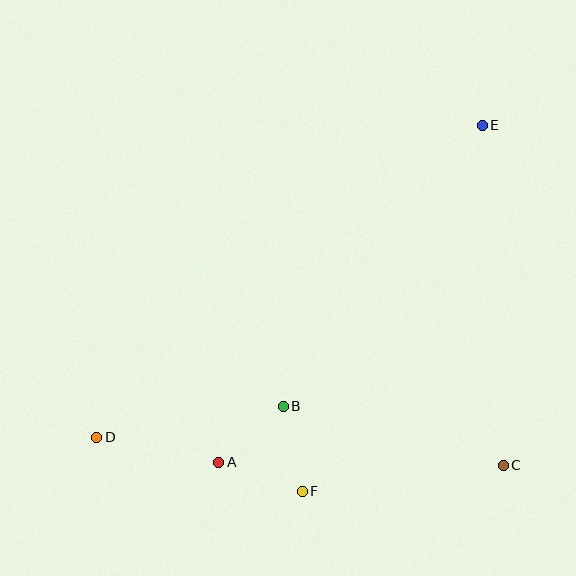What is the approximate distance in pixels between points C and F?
The distance between C and F is approximately 203 pixels.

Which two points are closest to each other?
Points A and B are closest to each other.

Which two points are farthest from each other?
Points D and E are farthest from each other.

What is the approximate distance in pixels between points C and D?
The distance between C and D is approximately 407 pixels.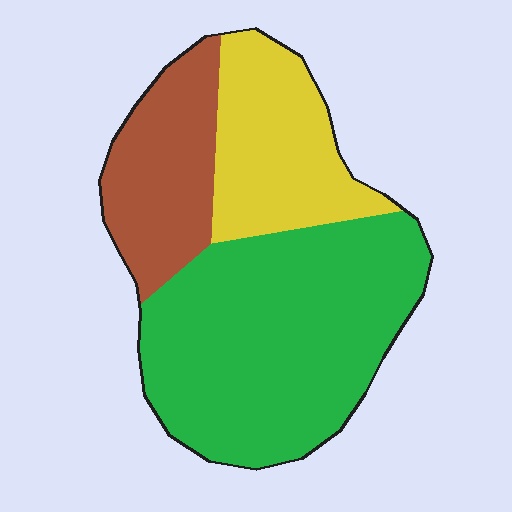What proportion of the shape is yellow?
Yellow covers roughly 25% of the shape.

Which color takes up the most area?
Green, at roughly 55%.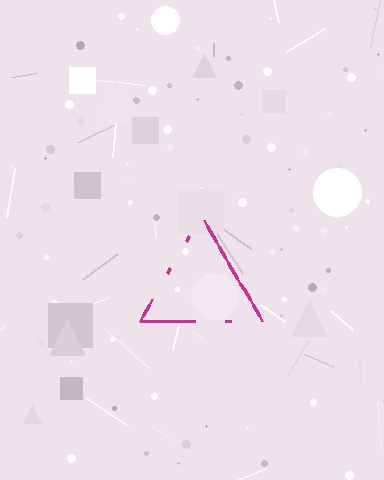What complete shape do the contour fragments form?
The contour fragments form a triangle.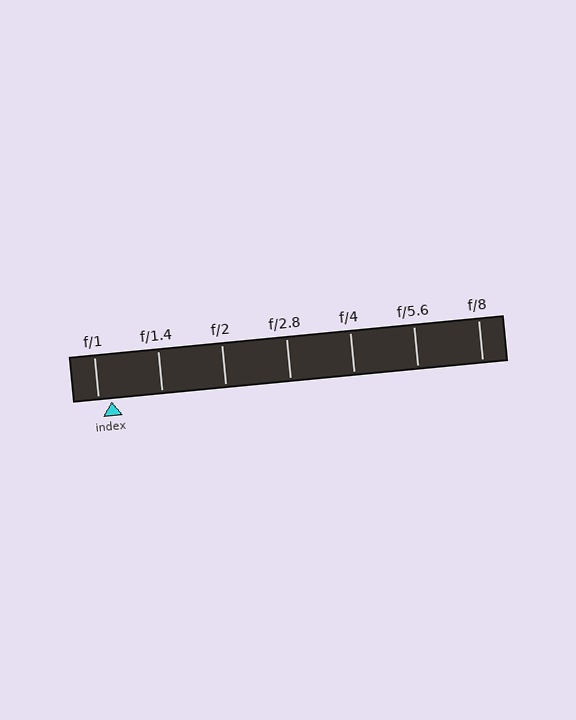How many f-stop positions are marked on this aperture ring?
There are 7 f-stop positions marked.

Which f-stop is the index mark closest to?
The index mark is closest to f/1.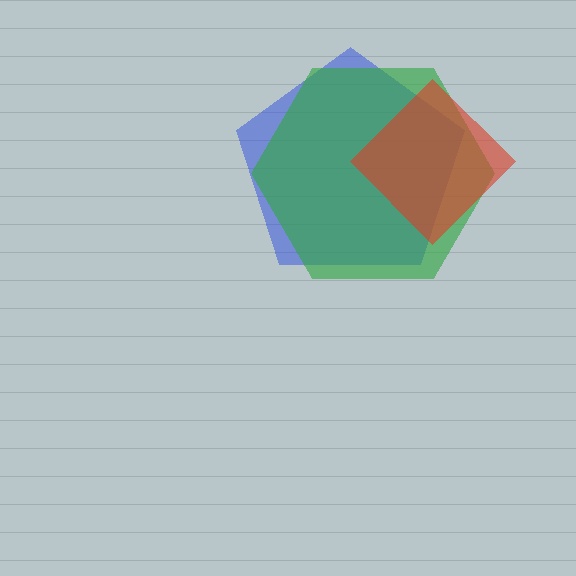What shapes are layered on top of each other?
The layered shapes are: a blue pentagon, a green hexagon, a red diamond.